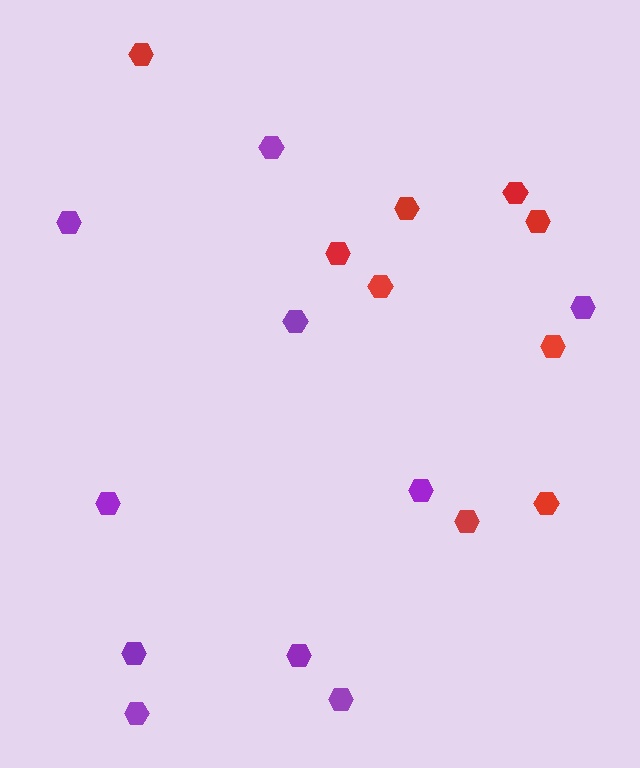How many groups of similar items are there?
There are 2 groups: one group of red hexagons (9) and one group of purple hexagons (10).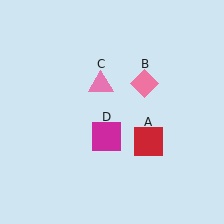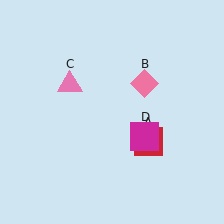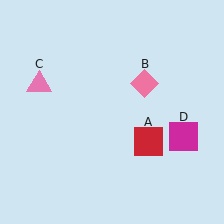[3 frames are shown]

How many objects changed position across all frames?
2 objects changed position: pink triangle (object C), magenta square (object D).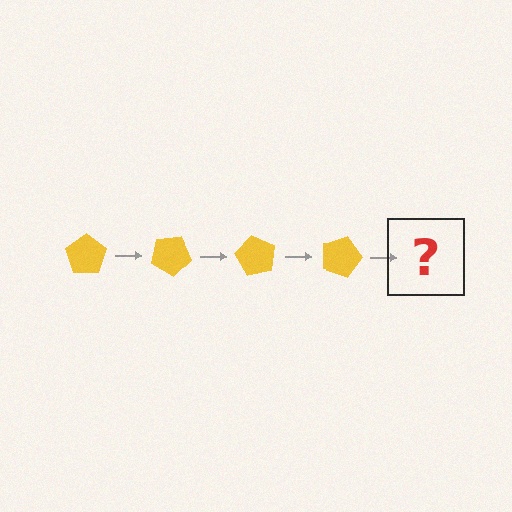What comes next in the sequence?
The next element should be a yellow pentagon rotated 120 degrees.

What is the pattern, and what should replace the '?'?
The pattern is that the pentagon rotates 30 degrees each step. The '?' should be a yellow pentagon rotated 120 degrees.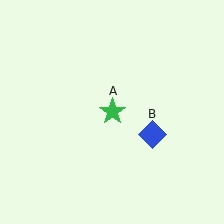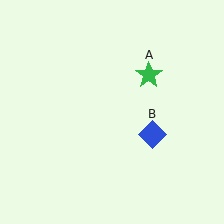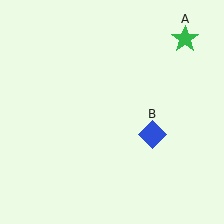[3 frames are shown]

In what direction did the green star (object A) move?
The green star (object A) moved up and to the right.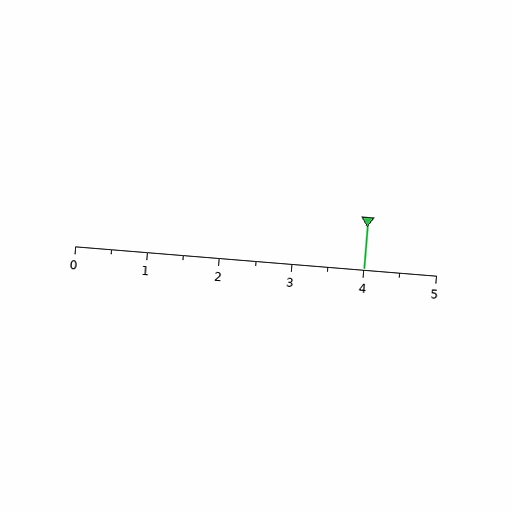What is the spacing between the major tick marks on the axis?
The major ticks are spaced 1 apart.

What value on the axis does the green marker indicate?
The marker indicates approximately 4.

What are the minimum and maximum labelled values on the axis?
The axis runs from 0 to 5.